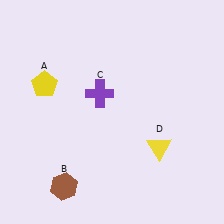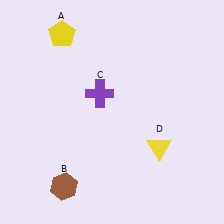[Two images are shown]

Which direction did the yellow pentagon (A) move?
The yellow pentagon (A) moved up.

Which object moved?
The yellow pentagon (A) moved up.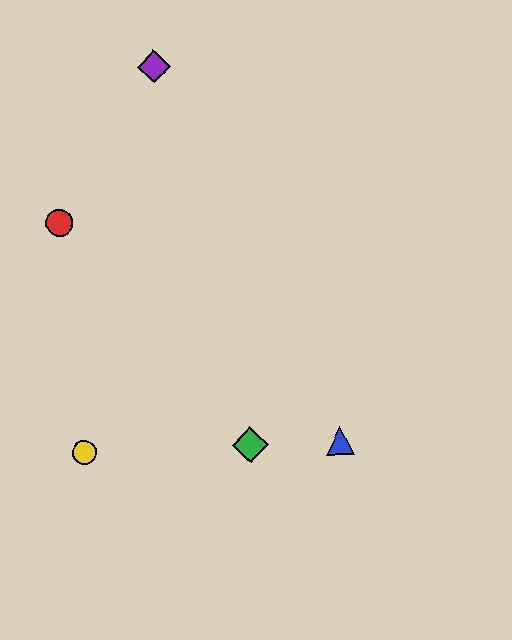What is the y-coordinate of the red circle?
The red circle is at y≈223.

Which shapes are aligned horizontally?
The blue triangle, the green diamond, the yellow circle are aligned horizontally.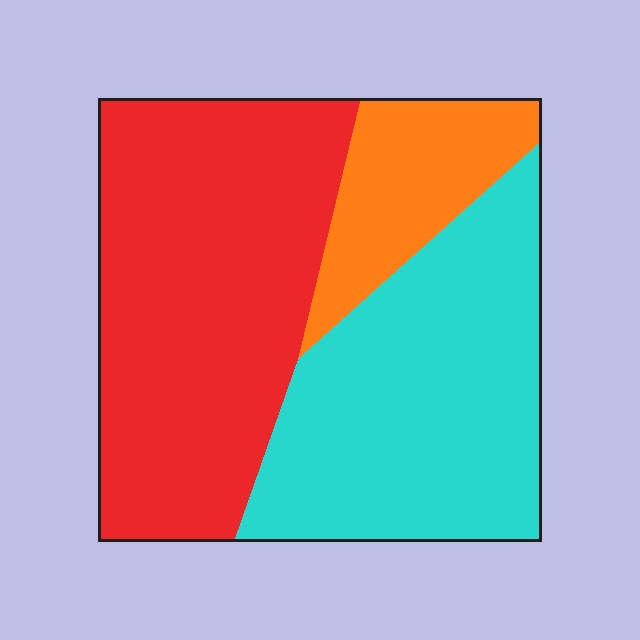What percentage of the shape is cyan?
Cyan covers roughly 40% of the shape.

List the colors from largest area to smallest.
From largest to smallest: red, cyan, orange.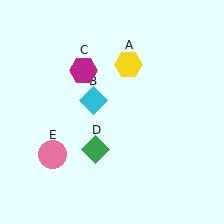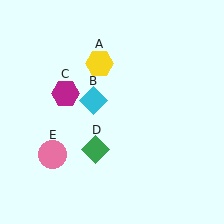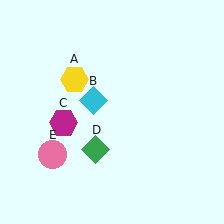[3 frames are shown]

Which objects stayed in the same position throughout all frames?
Cyan diamond (object B) and green diamond (object D) and pink circle (object E) remained stationary.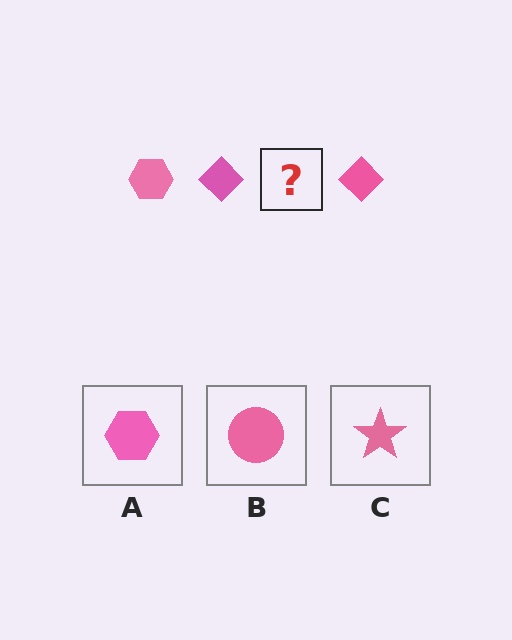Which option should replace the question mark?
Option A.